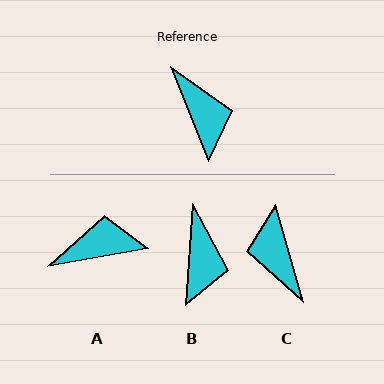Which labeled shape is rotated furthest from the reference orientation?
C, about 174 degrees away.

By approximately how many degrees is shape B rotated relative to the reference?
Approximately 26 degrees clockwise.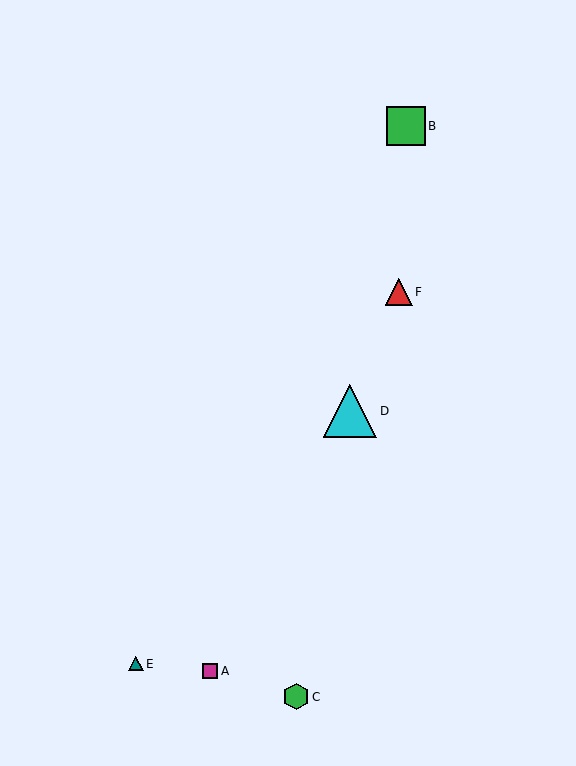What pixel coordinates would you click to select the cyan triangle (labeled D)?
Click at (350, 411) to select the cyan triangle D.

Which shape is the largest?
The cyan triangle (labeled D) is the largest.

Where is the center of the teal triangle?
The center of the teal triangle is at (136, 664).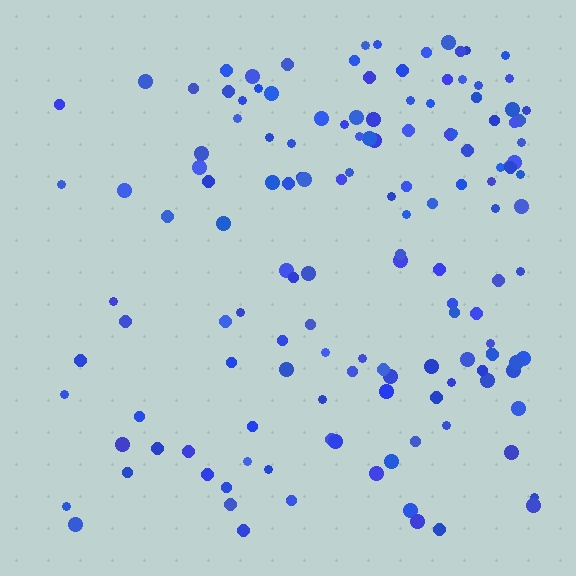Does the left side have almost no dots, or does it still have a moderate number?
Still a moderate number, just noticeably fewer than the right.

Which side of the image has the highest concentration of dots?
The right.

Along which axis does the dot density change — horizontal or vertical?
Horizontal.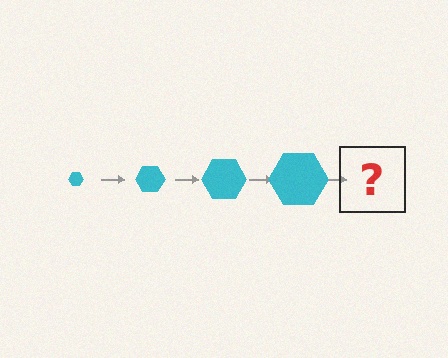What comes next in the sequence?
The next element should be a cyan hexagon, larger than the previous one.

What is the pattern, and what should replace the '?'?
The pattern is that the hexagon gets progressively larger each step. The '?' should be a cyan hexagon, larger than the previous one.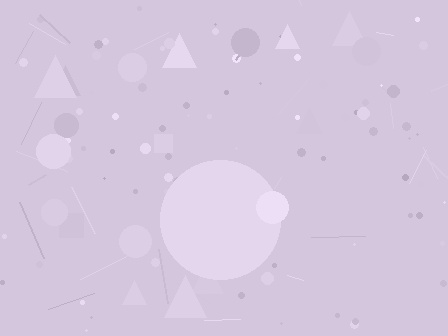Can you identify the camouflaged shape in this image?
The camouflaged shape is a circle.